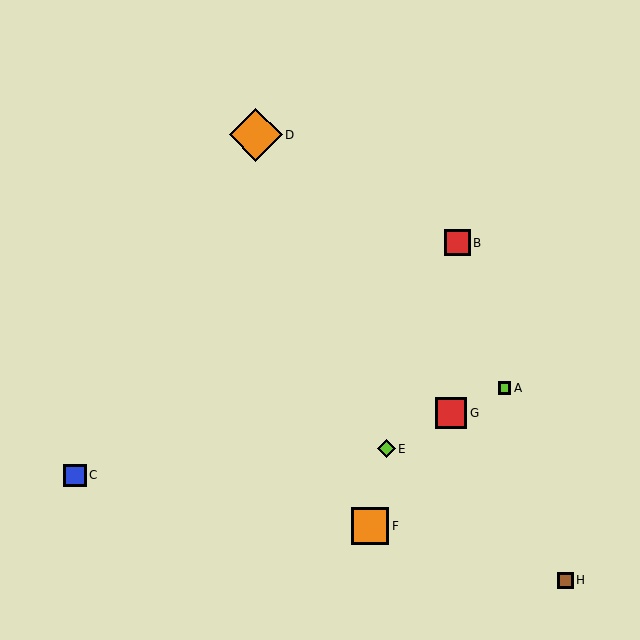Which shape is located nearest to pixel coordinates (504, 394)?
The lime square (labeled A) at (505, 388) is nearest to that location.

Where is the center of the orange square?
The center of the orange square is at (370, 526).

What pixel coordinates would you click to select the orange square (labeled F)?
Click at (370, 526) to select the orange square F.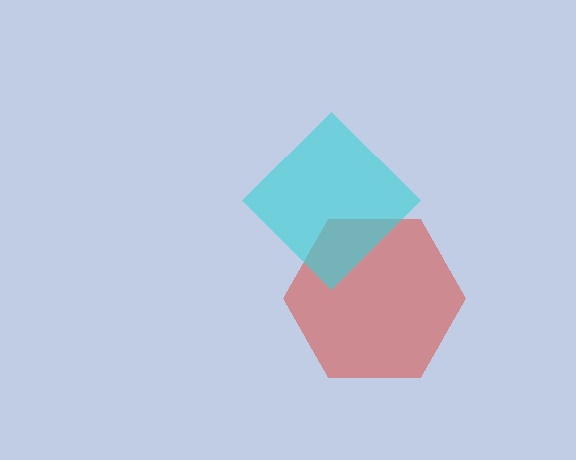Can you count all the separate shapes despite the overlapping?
Yes, there are 2 separate shapes.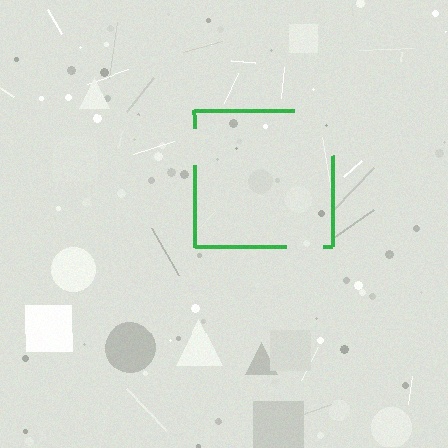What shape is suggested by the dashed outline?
The dashed outline suggests a square.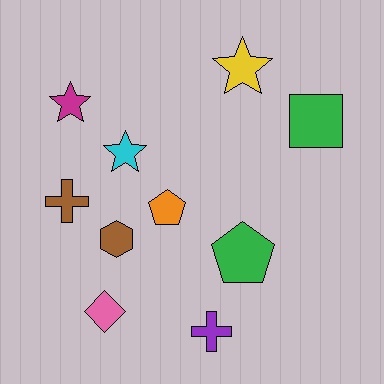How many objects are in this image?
There are 10 objects.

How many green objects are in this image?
There are 2 green objects.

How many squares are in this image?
There is 1 square.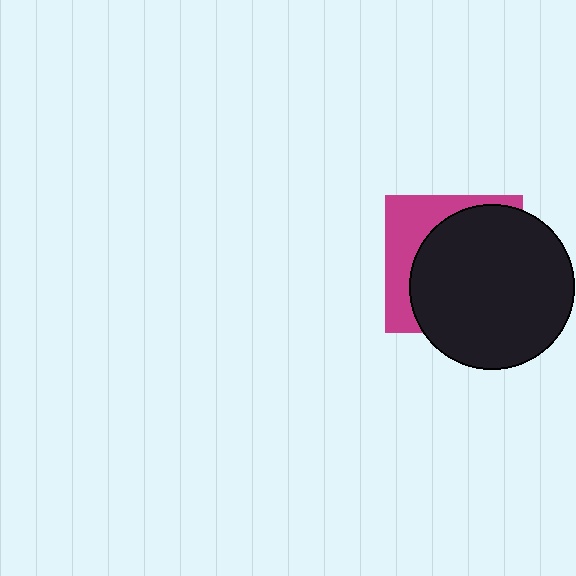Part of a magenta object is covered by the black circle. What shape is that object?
It is a square.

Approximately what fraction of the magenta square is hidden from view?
Roughly 69% of the magenta square is hidden behind the black circle.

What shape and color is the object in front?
The object in front is a black circle.